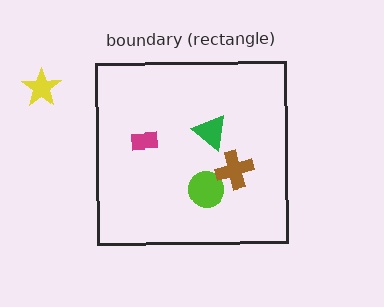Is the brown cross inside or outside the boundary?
Inside.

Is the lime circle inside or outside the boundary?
Inside.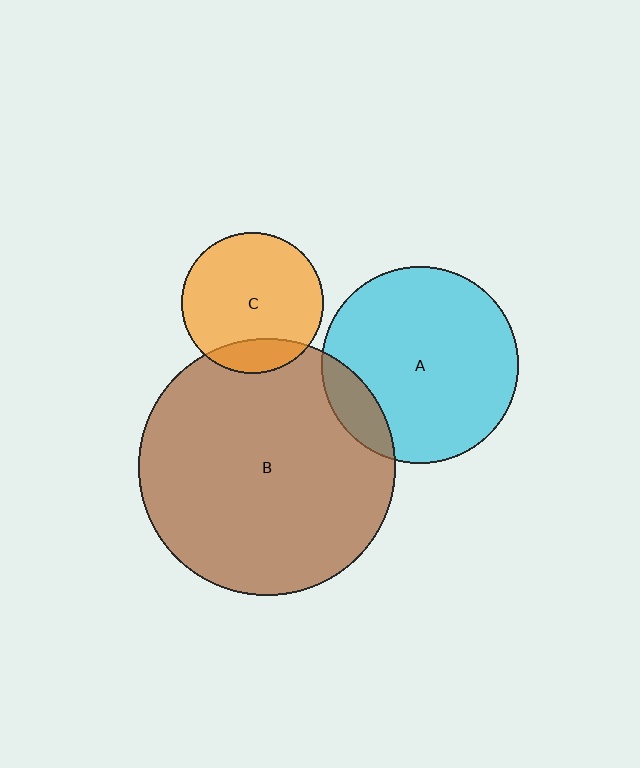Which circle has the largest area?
Circle B (brown).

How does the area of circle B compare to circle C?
Approximately 3.3 times.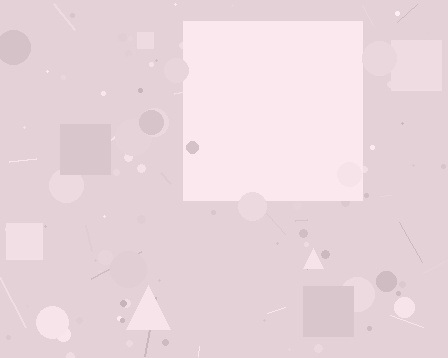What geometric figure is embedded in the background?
A square is embedded in the background.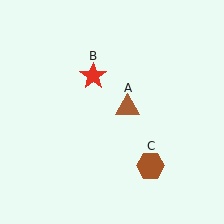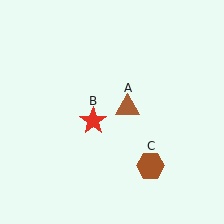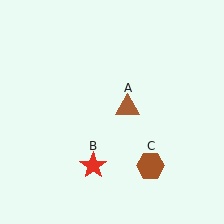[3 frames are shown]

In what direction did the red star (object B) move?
The red star (object B) moved down.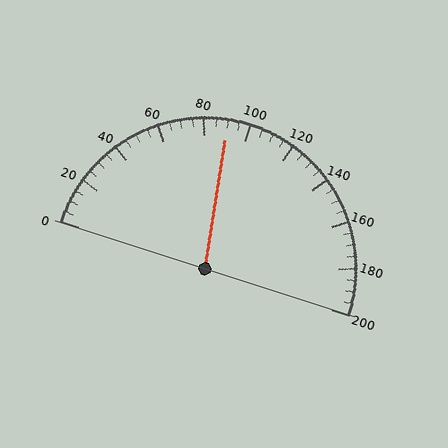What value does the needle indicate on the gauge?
The needle indicates approximately 90.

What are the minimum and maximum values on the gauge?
The gauge ranges from 0 to 200.